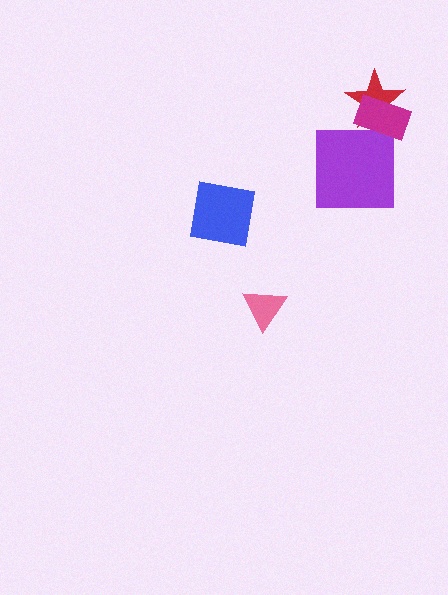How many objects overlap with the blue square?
0 objects overlap with the blue square.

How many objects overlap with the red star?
1 object overlaps with the red star.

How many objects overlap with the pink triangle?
0 objects overlap with the pink triangle.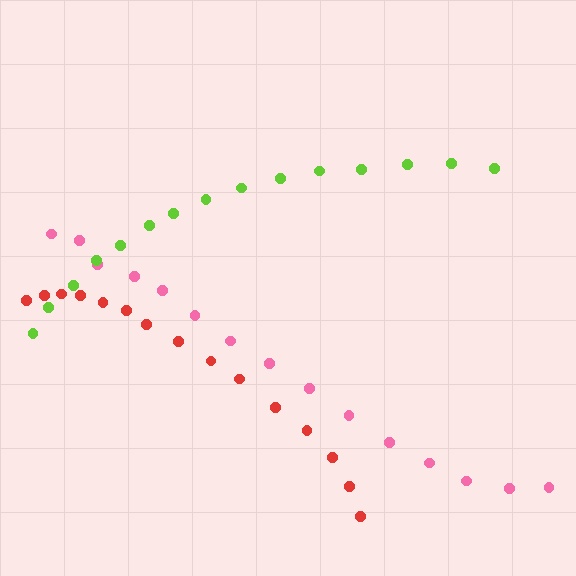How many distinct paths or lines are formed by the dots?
There are 3 distinct paths.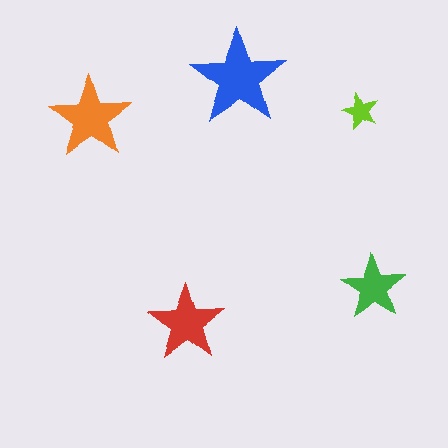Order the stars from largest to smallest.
the blue one, the orange one, the red one, the green one, the lime one.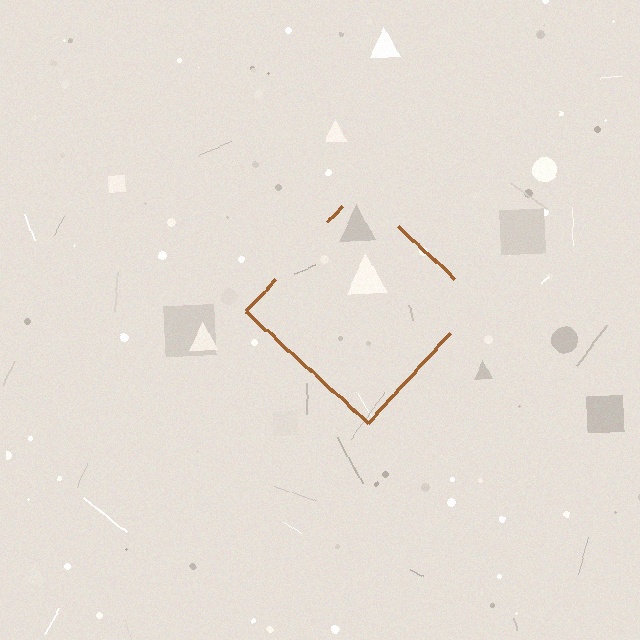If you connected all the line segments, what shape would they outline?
They would outline a diamond.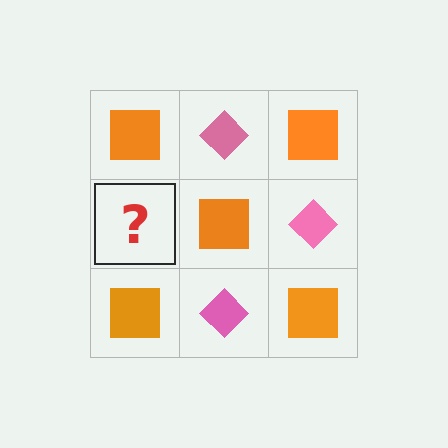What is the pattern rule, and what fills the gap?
The rule is that it alternates orange square and pink diamond in a checkerboard pattern. The gap should be filled with a pink diamond.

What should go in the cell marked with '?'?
The missing cell should contain a pink diamond.